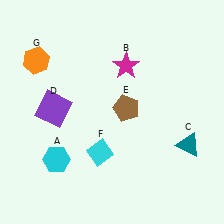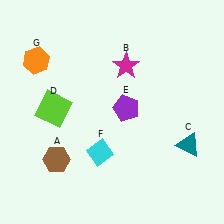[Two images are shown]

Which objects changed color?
A changed from cyan to brown. D changed from purple to lime. E changed from brown to purple.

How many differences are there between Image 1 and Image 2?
There are 3 differences between the two images.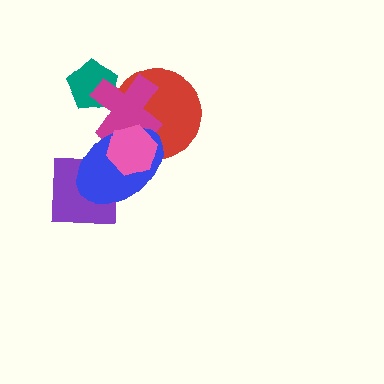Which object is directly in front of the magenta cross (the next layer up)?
The blue ellipse is directly in front of the magenta cross.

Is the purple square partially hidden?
Yes, it is partially covered by another shape.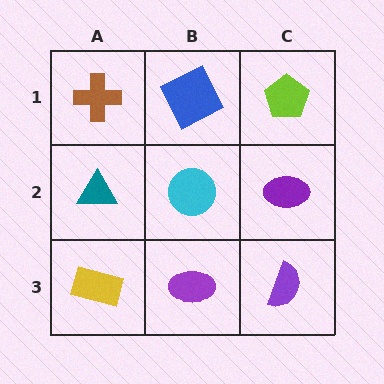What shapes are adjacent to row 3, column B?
A cyan circle (row 2, column B), a yellow rectangle (row 3, column A), a purple semicircle (row 3, column C).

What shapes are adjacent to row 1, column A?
A teal triangle (row 2, column A), a blue square (row 1, column B).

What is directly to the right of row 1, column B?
A lime pentagon.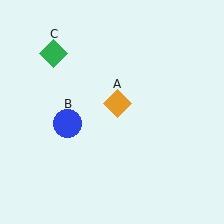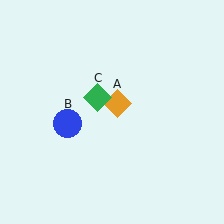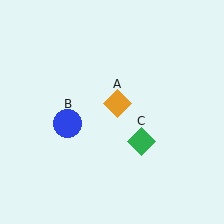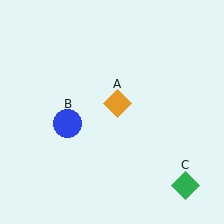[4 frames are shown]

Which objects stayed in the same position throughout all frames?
Orange diamond (object A) and blue circle (object B) remained stationary.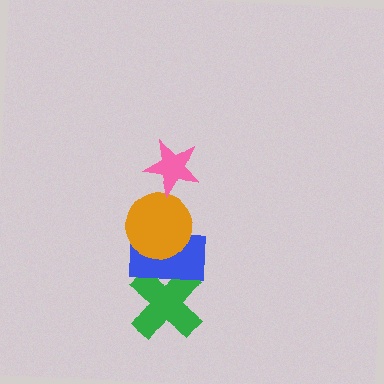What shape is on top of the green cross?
The blue rectangle is on top of the green cross.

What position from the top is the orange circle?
The orange circle is 2nd from the top.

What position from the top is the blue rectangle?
The blue rectangle is 3rd from the top.